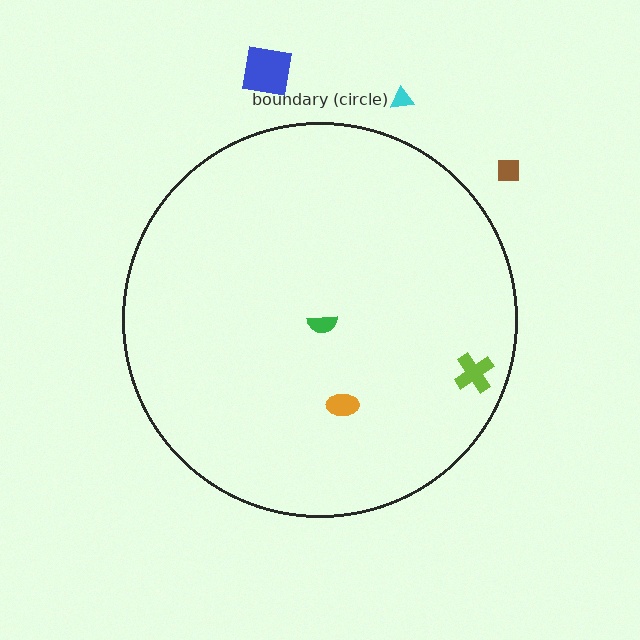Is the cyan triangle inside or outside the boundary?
Outside.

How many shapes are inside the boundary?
3 inside, 3 outside.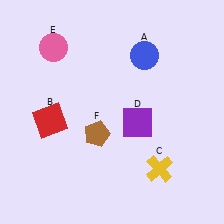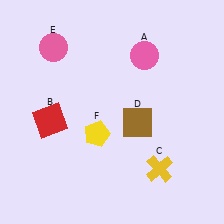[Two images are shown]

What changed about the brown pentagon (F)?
In Image 1, F is brown. In Image 2, it changed to yellow.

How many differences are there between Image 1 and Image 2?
There are 3 differences between the two images.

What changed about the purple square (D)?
In Image 1, D is purple. In Image 2, it changed to brown.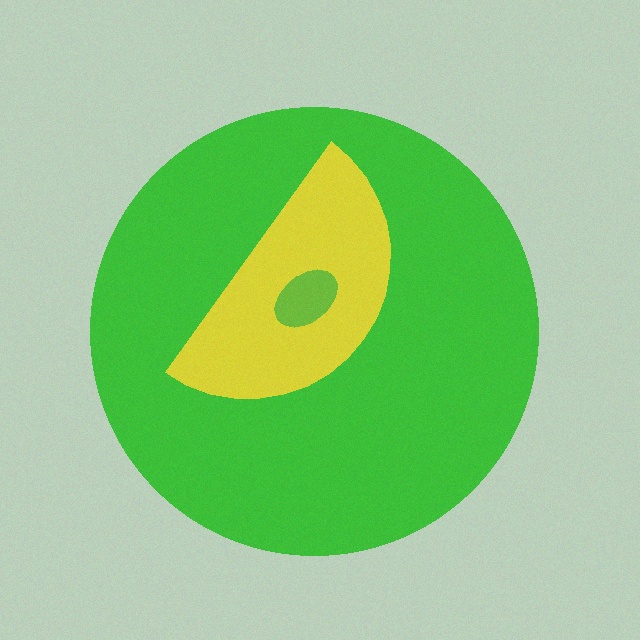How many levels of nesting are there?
3.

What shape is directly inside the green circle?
The yellow semicircle.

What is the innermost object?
The lime ellipse.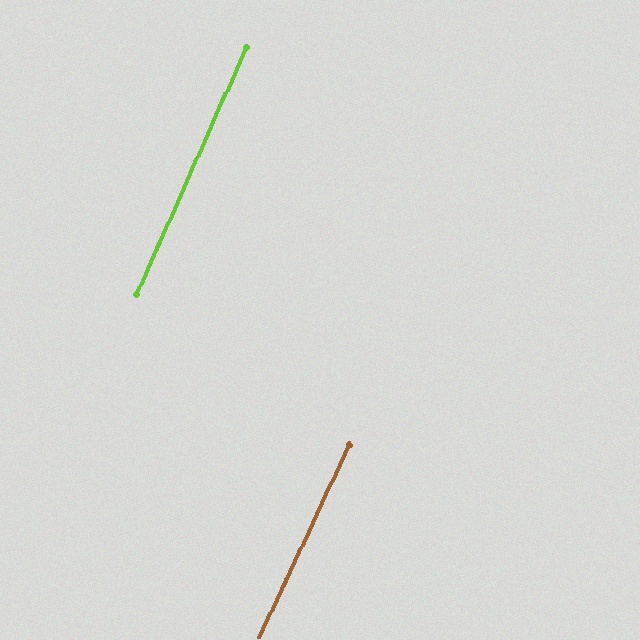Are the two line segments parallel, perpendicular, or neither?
Parallel — their directions differ by only 1.0°.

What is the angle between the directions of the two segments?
Approximately 1 degree.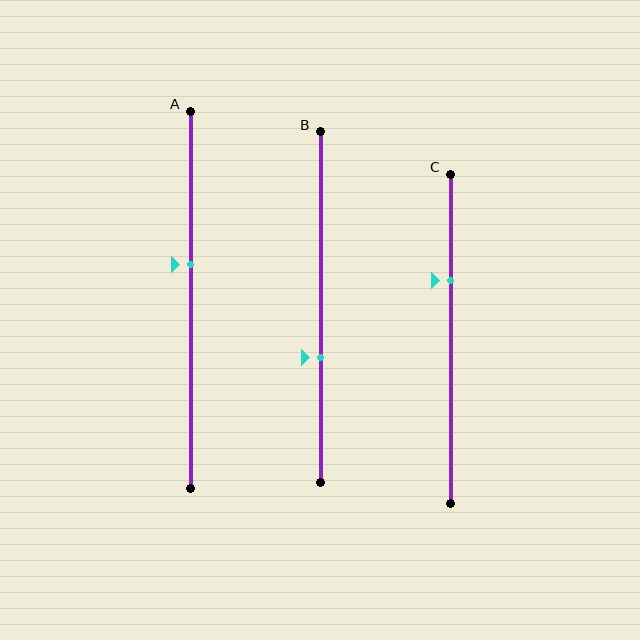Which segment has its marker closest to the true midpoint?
Segment A has its marker closest to the true midpoint.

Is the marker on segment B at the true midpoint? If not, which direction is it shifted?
No, the marker on segment B is shifted downward by about 14% of the segment length.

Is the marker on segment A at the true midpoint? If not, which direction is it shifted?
No, the marker on segment A is shifted upward by about 9% of the segment length.